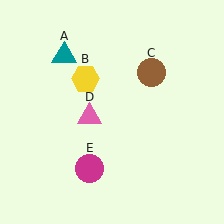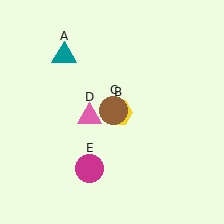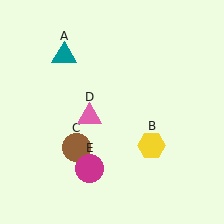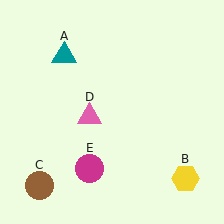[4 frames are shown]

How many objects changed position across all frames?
2 objects changed position: yellow hexagon (object B), brown circle (object C).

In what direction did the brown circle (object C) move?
The brown circle (object C) moved down and to the left.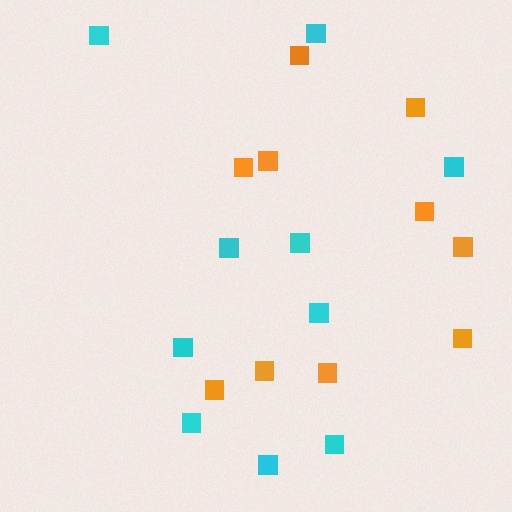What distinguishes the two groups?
There are 2 groups: one group of orange squares (10) and one group of cyan squares (10).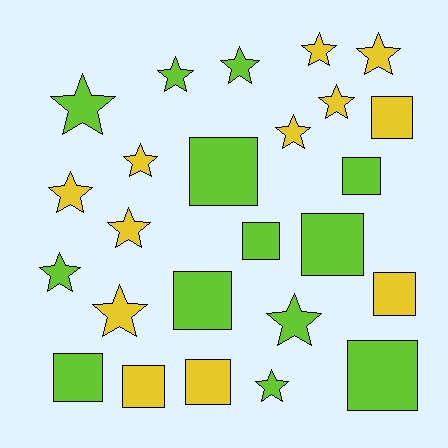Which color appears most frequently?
Lime, with 13 objects.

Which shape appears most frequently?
Star, with 14 objects.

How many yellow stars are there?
There are 8 yellow stars.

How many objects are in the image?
There are 25 objects.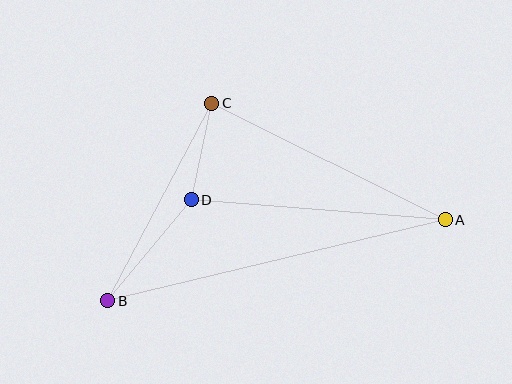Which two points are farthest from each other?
Points A and B are farthest from each other.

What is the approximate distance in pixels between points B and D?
The distance between B and D is approximately 131 pixels.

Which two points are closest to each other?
Points C and D are closest to each other.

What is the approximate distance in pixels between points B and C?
The distance between B and C is approximately 224 pixels.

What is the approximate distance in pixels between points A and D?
The distance between A and D is approximately 255 pixels.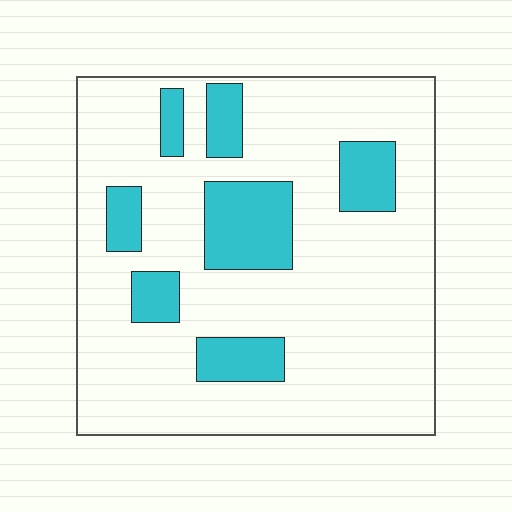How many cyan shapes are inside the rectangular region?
7.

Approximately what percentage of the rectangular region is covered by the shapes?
Approximately 20%.